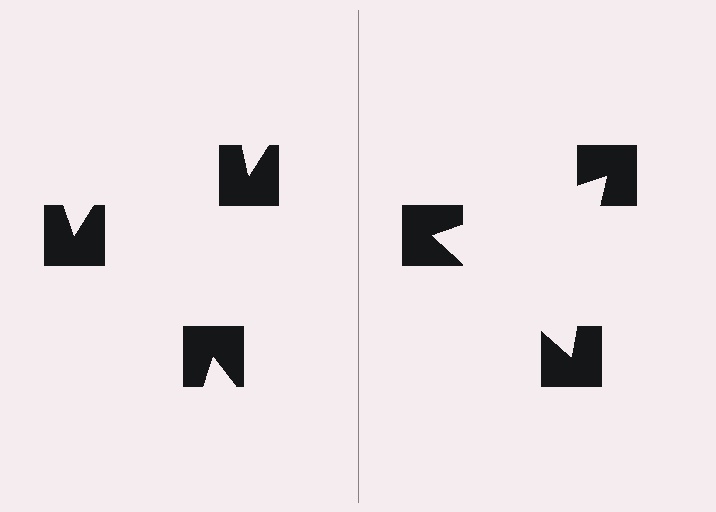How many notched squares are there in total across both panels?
6 — 3 on each side.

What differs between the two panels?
The notched squares are positioned identically on both sides; only the wedge orientations differ. On the right they align to a triangle; on the left they are misaligned.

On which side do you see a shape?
An illusory triangle appears on the right side. On the left side the wedge cuts are rotated, so no coherent shape forms.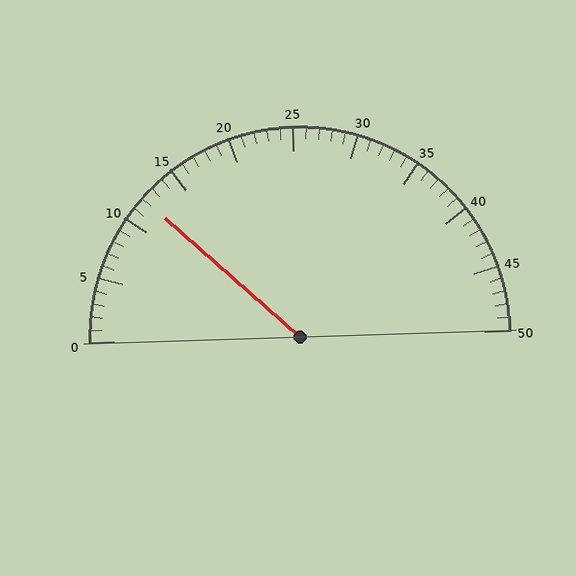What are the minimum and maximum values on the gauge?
The gauge ranges from 0 to 50.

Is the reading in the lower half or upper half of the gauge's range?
The reading is in the lower half of the range (0 to 50).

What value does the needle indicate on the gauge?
The needle indicates approximately 12.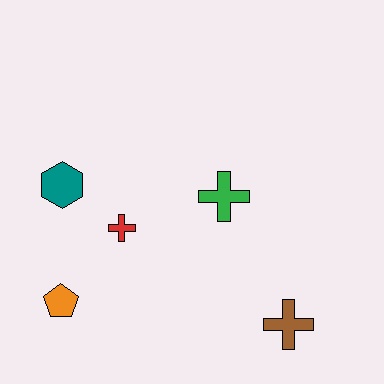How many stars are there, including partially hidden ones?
There are no stars.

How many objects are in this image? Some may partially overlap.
There are 5 objects.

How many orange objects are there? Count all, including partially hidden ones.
There is 1 orange object.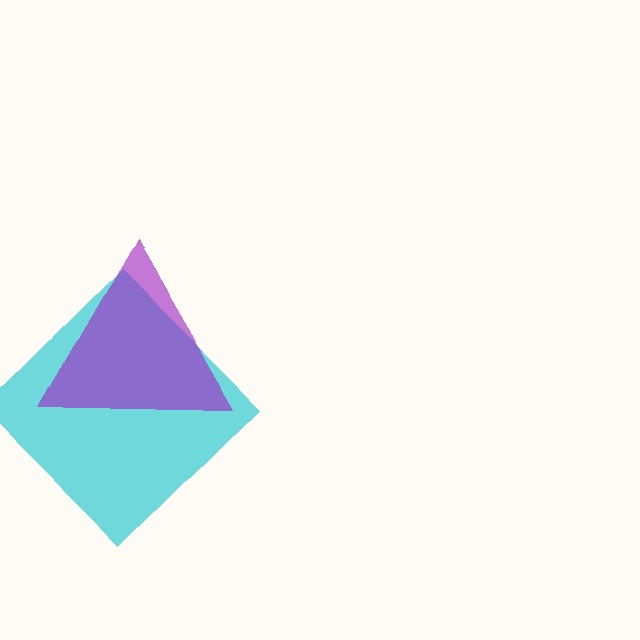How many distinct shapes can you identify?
There are 2 distinct shapes: a cyan diamond, a purple triangle.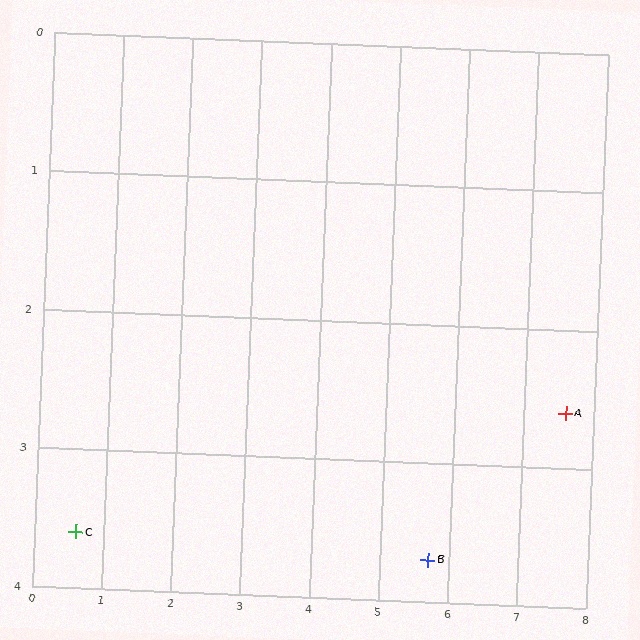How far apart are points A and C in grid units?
Points A and C are about 7.1 grid units apart.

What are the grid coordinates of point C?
Point C is at approximately (0.6, 3.6).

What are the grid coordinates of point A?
Point A is at approximately (7.6, 2.6).